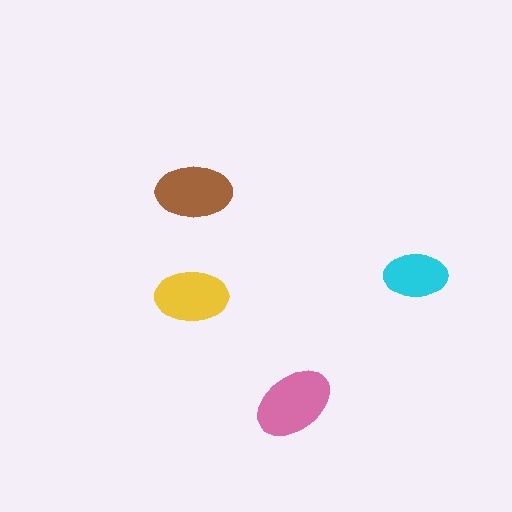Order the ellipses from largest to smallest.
the pink one, the brown one, the yellow one, the cyan one.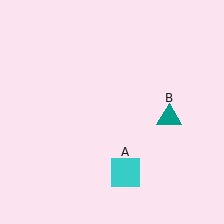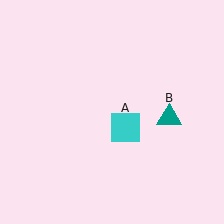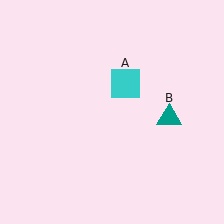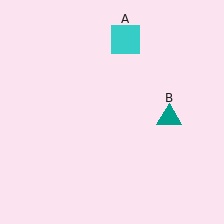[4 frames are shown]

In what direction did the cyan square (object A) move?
The cyan square (object A) moved up.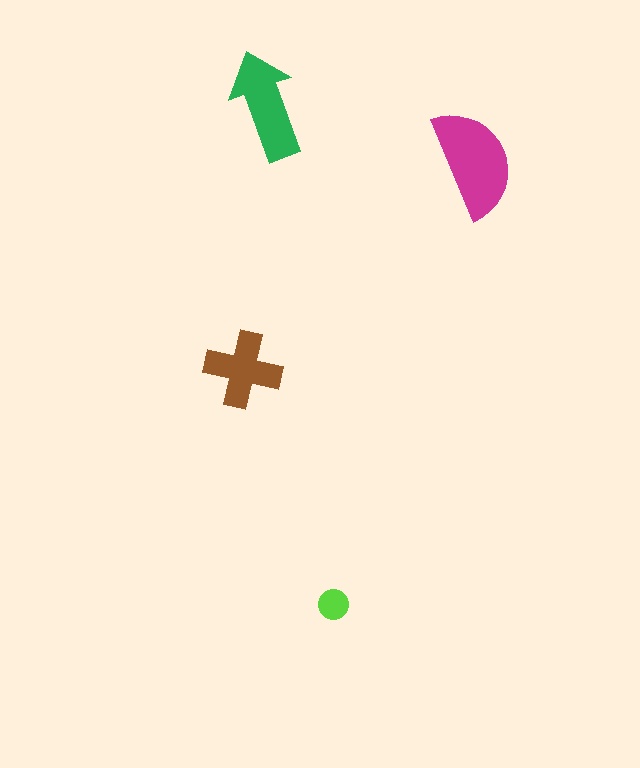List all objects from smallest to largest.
The lime circle, the brown cross, the green arrow, the magenta semicircle.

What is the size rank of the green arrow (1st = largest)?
2nd.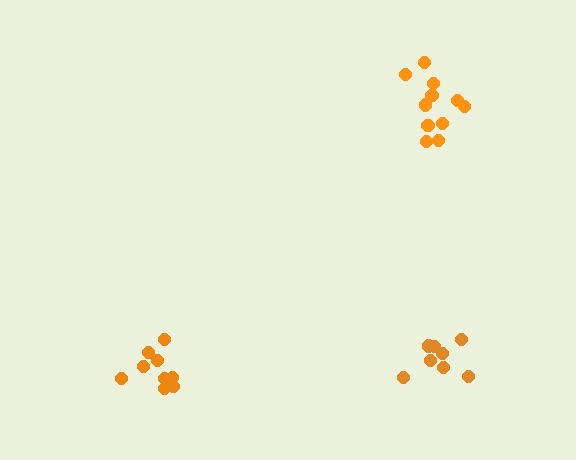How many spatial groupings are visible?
There are 3 spatial groupings.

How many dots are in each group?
Group 1: 8 dots, Group 2: 9 dots, Group 3: 12 dots (29 total).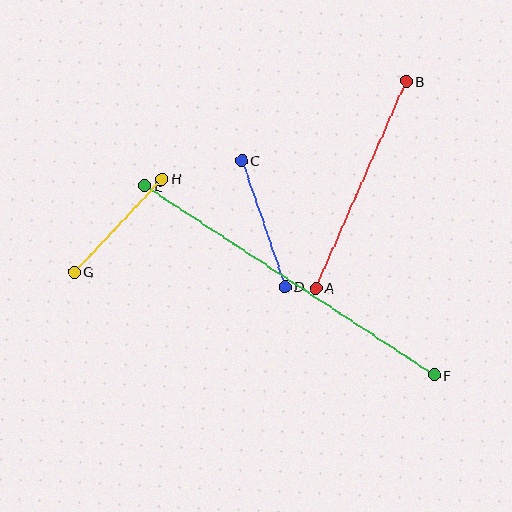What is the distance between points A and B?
The distance is approximately 225 pixels.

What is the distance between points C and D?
The distance is approximately 134 pixels.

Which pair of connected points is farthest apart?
Points E and F are farthest apart.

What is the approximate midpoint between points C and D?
The midpoint is at approximately (263, 223) pixels.